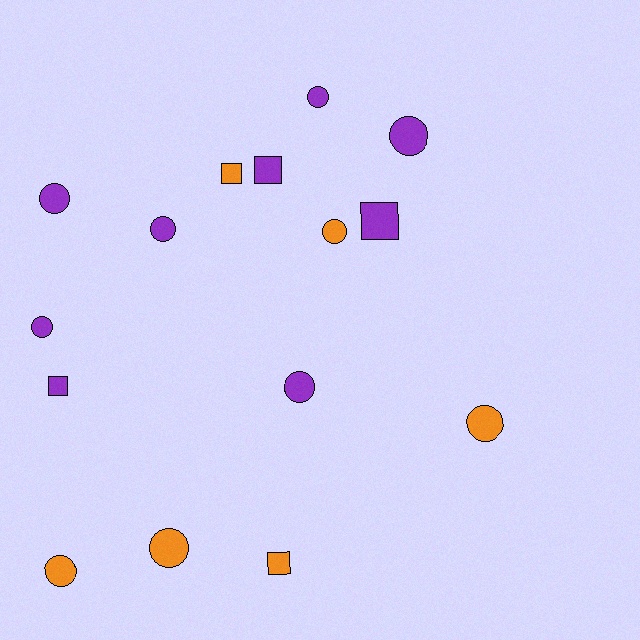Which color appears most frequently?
Purple, with 9 objects.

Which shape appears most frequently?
Circle, with 10 objects.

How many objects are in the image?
There are 15 objects.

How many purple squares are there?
There are 3 purple squares.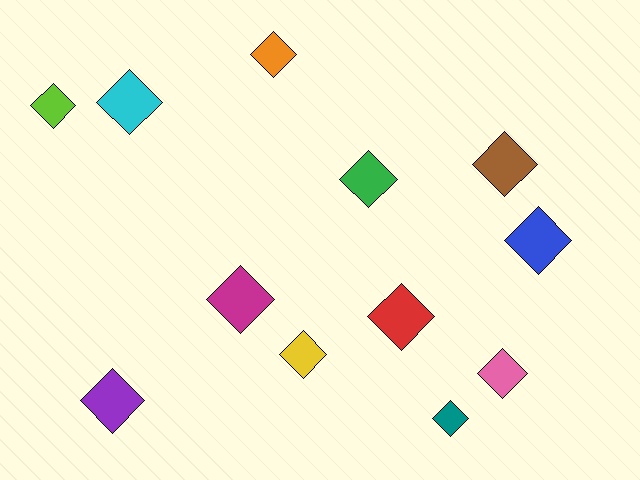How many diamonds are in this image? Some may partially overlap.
There are 12 diamonds.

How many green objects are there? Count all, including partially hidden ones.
There is 1 green object.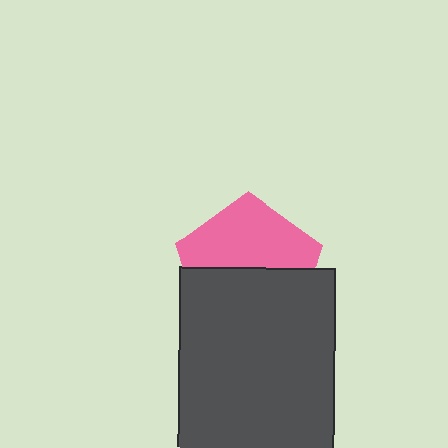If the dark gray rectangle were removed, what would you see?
You would see the complete pink pentagon.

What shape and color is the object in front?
The object in front is a dark gray rectangle.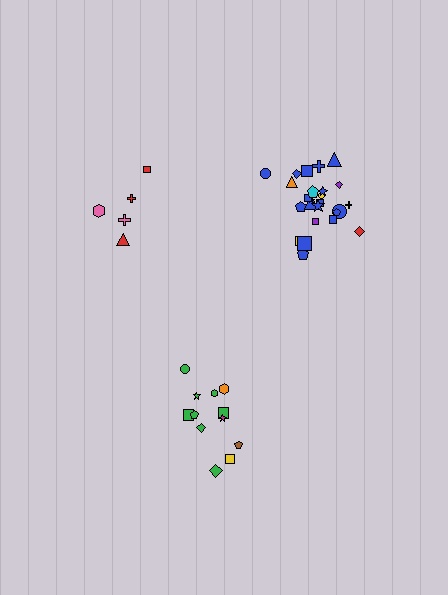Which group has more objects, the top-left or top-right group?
The top-right group.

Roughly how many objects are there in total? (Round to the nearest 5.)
Roughly 40 objects in total.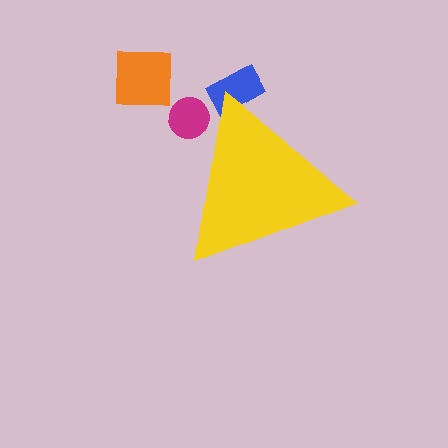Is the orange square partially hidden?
No, the orange square is fully visible.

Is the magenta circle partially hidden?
Yes, the magenta circle is partially hidden behind the yellow triangle.